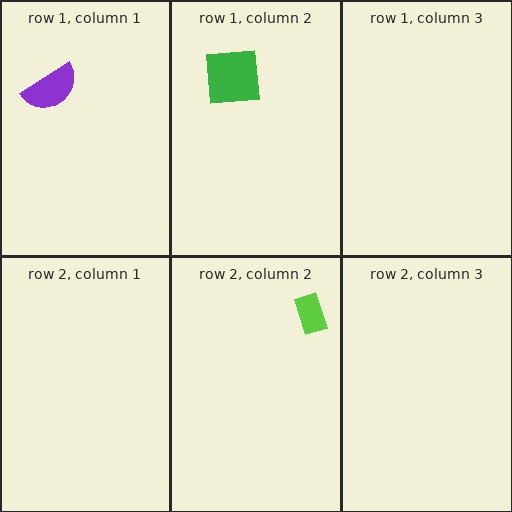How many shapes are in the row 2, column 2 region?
1.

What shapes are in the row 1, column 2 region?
The green square.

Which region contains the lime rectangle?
The row 2, column 2 region.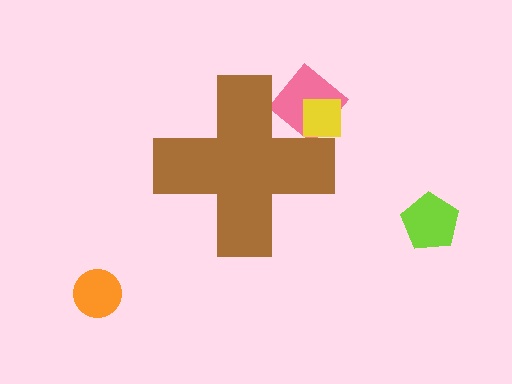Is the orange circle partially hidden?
No, the orange circle is fully visible.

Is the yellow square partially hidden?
Yes, the yellow square is partially hidden behind the brown cross.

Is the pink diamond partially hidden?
Yes, the pink diamond is partially hidden behind the brown cross.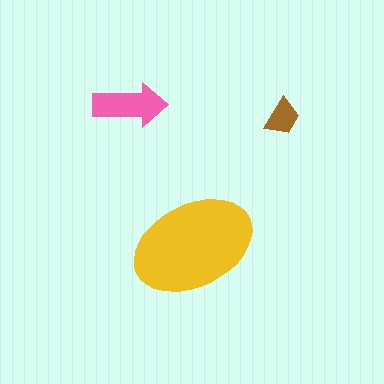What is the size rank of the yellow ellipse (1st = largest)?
1st.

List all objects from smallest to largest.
The brown trapezoid, the pink arrow, the yellow ellipse.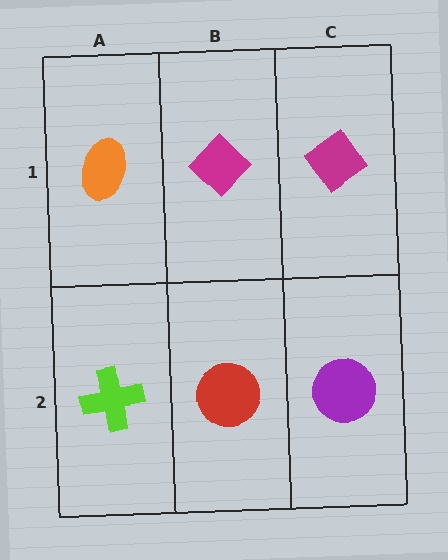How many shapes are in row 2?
3 shapes.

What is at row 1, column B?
A magenta diamond.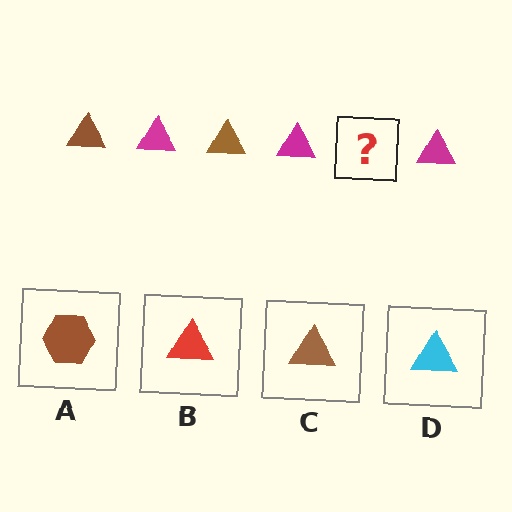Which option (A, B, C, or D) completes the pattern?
C.